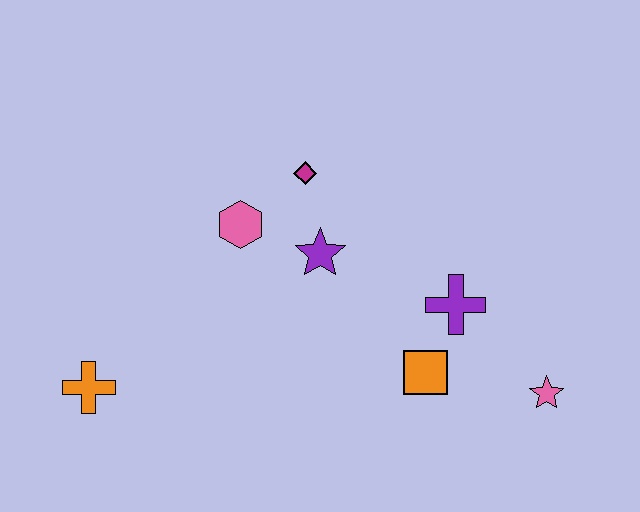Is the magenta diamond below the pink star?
No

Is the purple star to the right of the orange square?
No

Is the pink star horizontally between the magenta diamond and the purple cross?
No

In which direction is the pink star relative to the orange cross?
The pink star is to the right of the orange cross.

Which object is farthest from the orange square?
The orange cross is farthest from the orange square.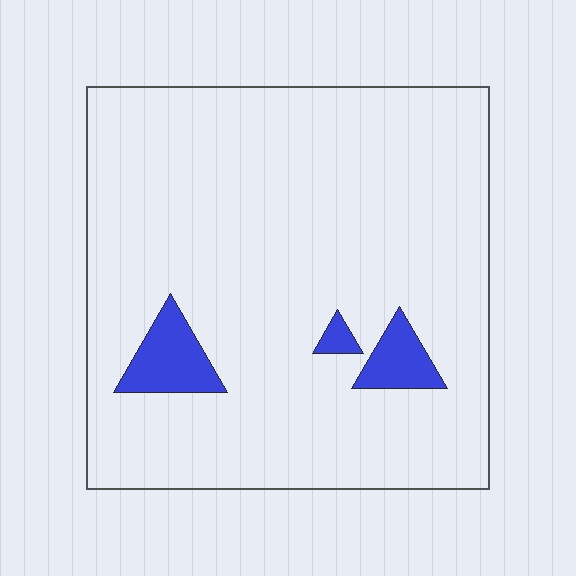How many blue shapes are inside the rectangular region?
3.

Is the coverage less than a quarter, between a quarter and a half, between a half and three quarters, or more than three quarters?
Less than a quarter.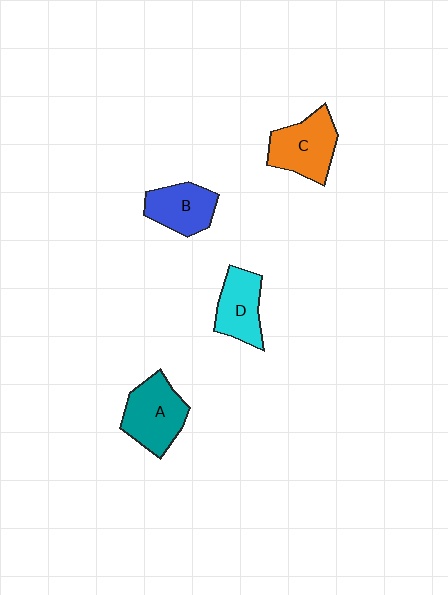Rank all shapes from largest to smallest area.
From largest to smallest: A (teal), C (orange), D (cyan), B (blue).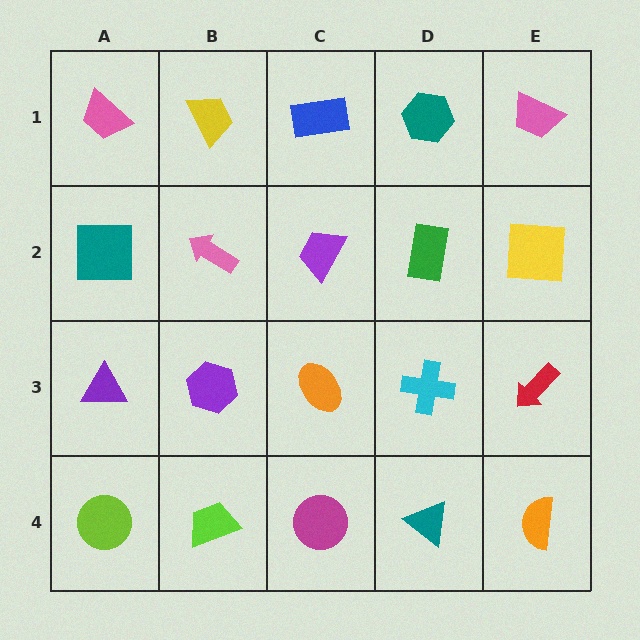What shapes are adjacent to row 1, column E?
A yellow square (row 2, column E), a teal hexagon (row 1, column D).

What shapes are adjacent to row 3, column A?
A teal square (row 2, column A), a lime circle (row 4, column A), a purple hexagon (row 3, column B).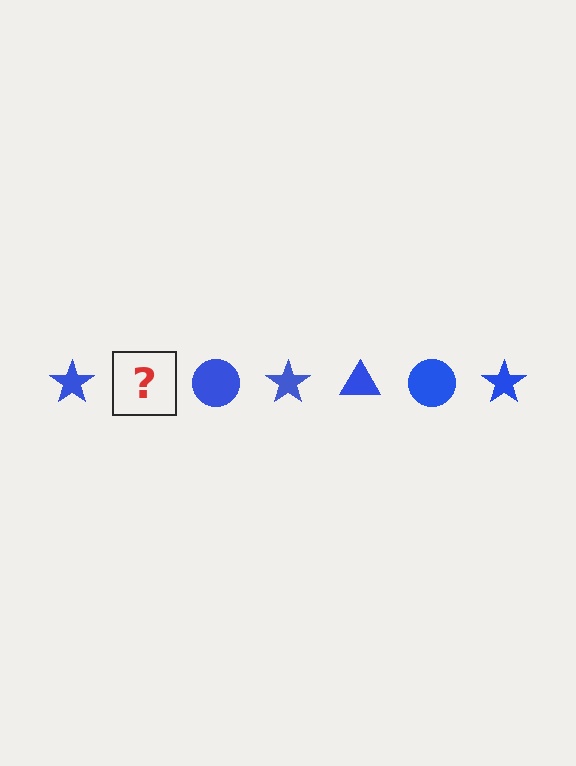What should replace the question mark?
The question mark should be replaced with a blue triangle.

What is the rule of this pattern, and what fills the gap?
The rule is that the pattern cycles through star, triangle, circle shapes in blue. The gap should be filled with a blue triangle.